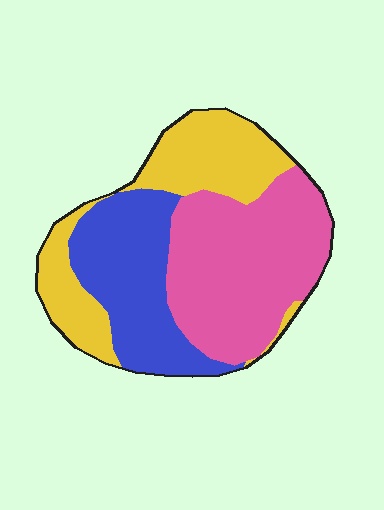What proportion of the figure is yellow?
Yellow takes up about one third (1/3) of the figure.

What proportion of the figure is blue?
Blue takes up about one quarter (1/4) of the figure.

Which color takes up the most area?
Pink, at roughly 40%.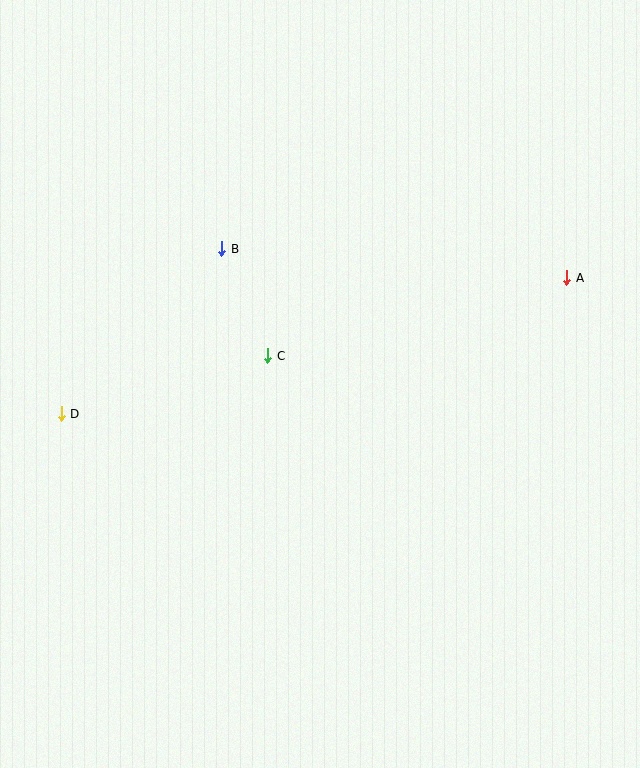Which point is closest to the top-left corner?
Point B is closest to the top-left corner.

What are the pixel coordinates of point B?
Point B is at (222, 249).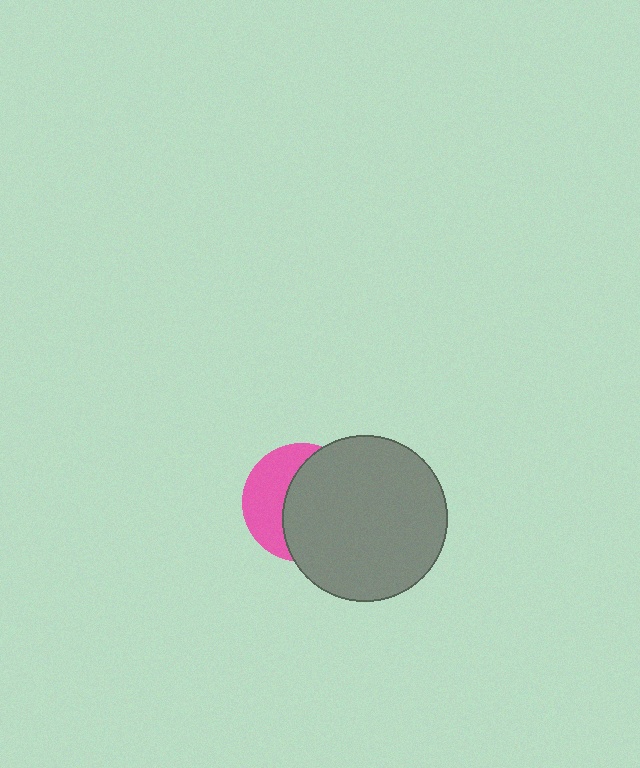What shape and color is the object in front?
The object in front is a gray circle.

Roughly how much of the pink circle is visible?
A small part of it is visible (roughly 39%).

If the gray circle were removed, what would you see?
You would see the complete pink circle.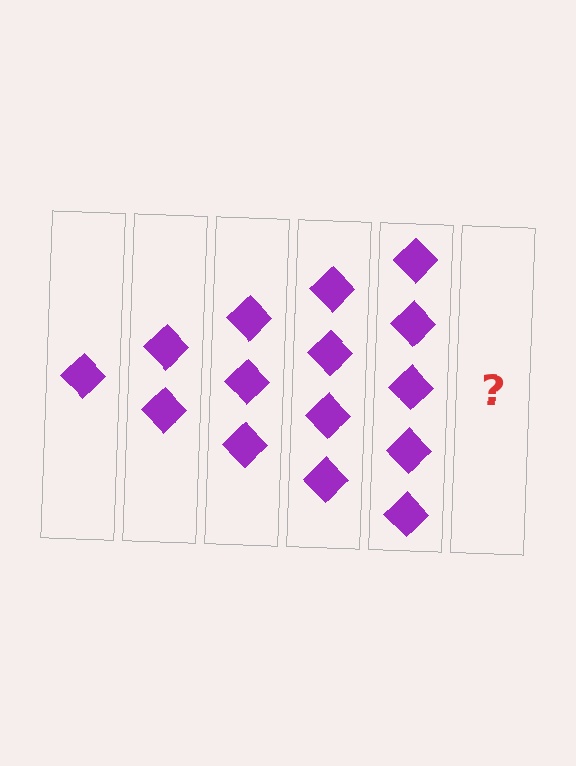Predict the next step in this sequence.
The next step is 6 diamonds.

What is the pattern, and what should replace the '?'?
The pattern is that each step adds one more diamond. The '?' should be 6 diamonds.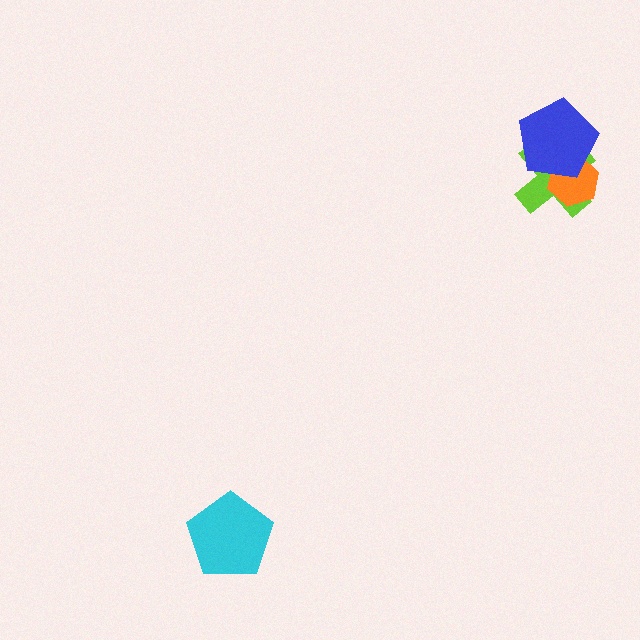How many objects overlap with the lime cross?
2 objects overlap with the lime cross.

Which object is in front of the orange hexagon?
The blue pentagon is in front of the orange hexagon.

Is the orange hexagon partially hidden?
Yes, it is partially covered by another shape.